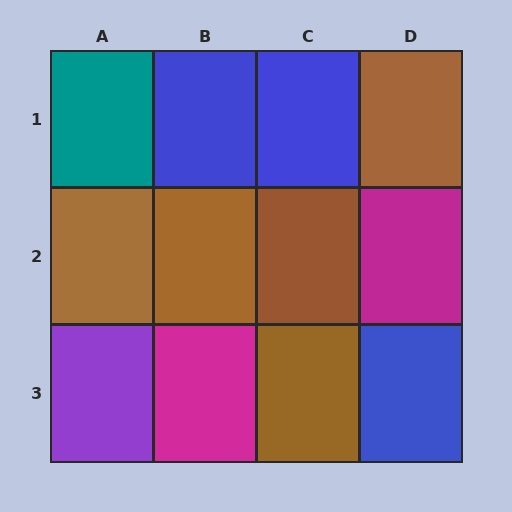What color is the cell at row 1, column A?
Teal.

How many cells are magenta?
2 cells are magenta.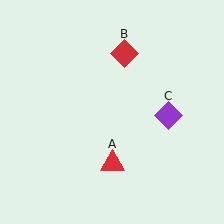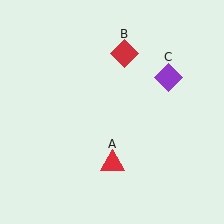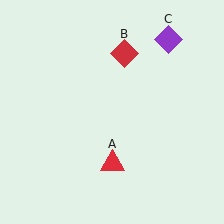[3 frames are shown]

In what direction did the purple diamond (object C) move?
The purple diamond (object C) moved up.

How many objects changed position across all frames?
1 object changed position: purple diamond (object C).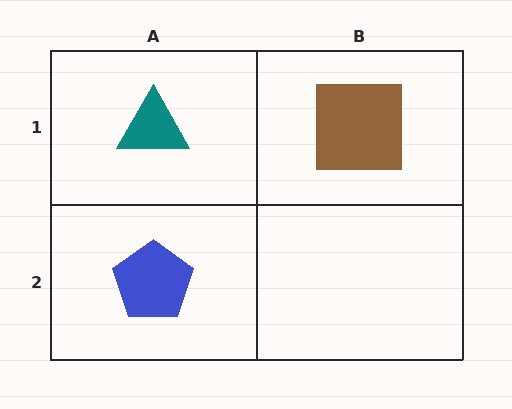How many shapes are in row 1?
2 shapes.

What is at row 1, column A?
A teal triangle.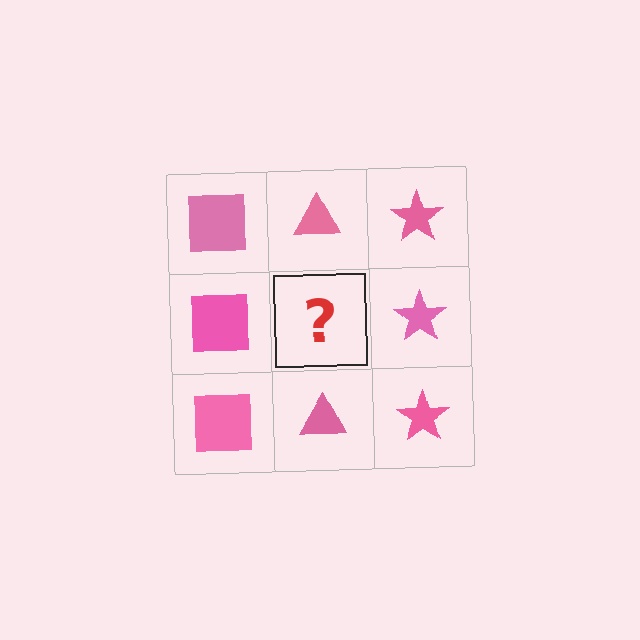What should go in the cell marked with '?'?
The missing cell should contain a pink triangle.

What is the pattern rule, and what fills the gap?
The rule is that each column has a consistent shape. The gap should be filled with a pink triangle.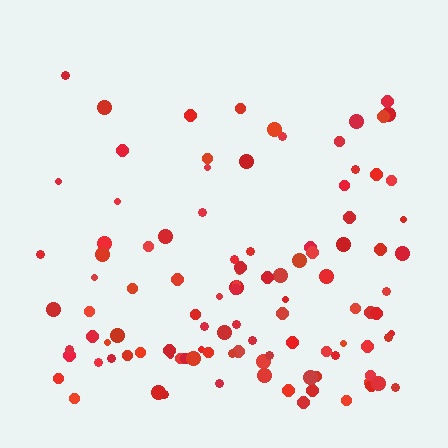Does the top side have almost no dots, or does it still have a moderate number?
Still a moderate number, just noticeably fewer than the bottom.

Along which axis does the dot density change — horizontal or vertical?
Vertical.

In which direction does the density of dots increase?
From top to bottom, with the bottom side densest.